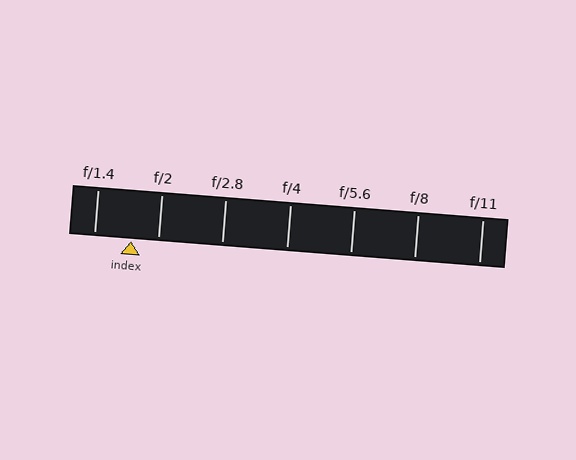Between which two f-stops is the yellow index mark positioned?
The index mark is between f/1.4 and f/2.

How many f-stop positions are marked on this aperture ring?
There are 7 f-stop positions marked.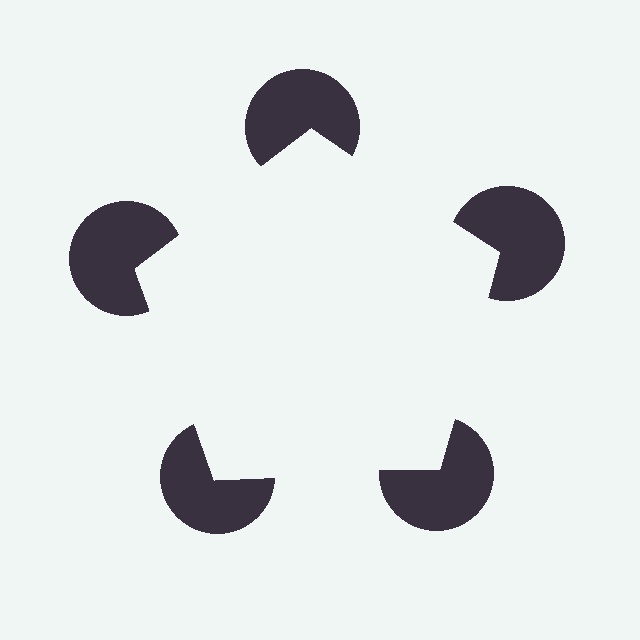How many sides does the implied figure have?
5 sides.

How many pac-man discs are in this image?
There are 5 — one at each vertex of the illusory pentagon.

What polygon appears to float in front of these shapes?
An illusory pentagon — its edges are inferred from the aligned wedge cuts in the pac-man discs, not physically drawn.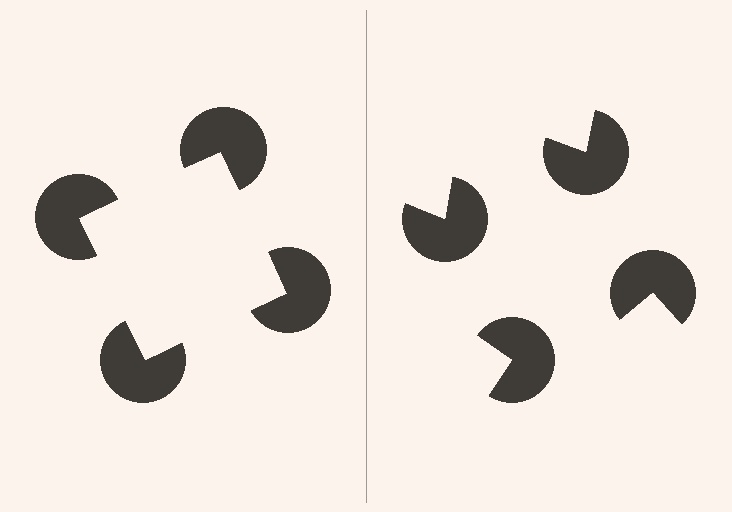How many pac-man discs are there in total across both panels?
8 — 4 on each side.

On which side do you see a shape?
An illusory square appears on the left side. On the right side the wedge cuts are rotated, so no coherent shape forms.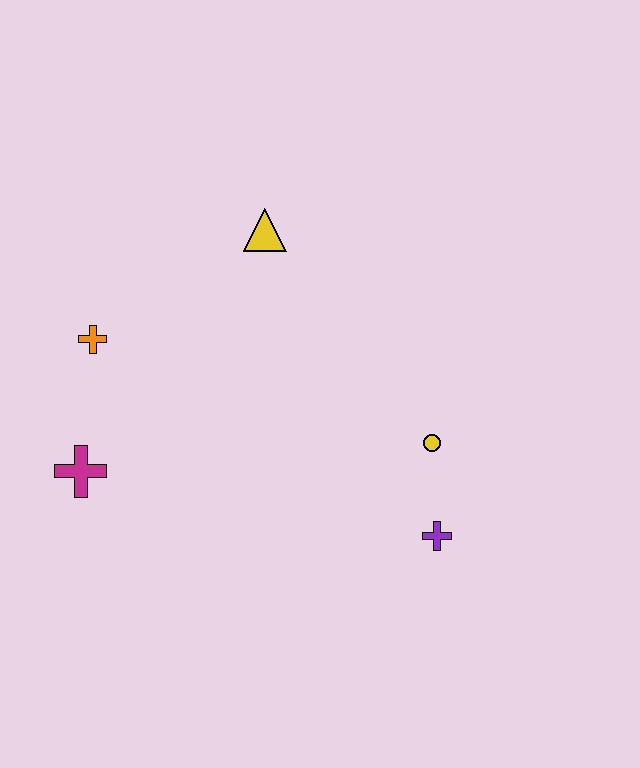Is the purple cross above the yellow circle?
No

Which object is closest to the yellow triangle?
The orange cross is closest to the yellow triangle.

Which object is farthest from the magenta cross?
The purple cross is farthest from the magenta cross.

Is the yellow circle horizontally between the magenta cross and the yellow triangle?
No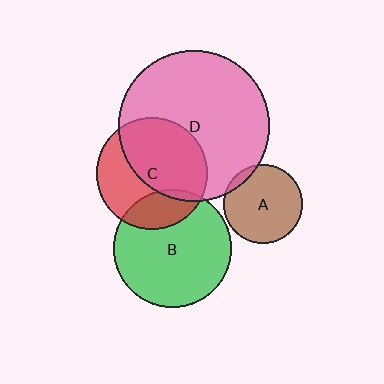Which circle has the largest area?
Circle D (pink).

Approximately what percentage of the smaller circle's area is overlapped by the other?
Approximately 5%.